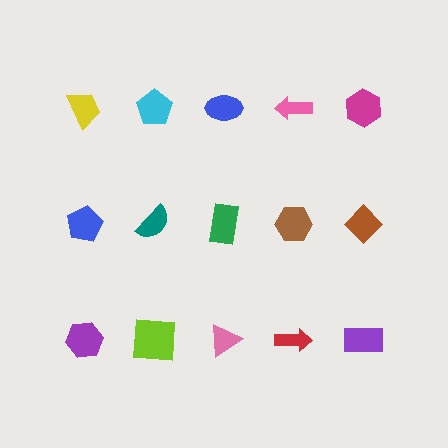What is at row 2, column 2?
A teal semicircle.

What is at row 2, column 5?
A brown diamond.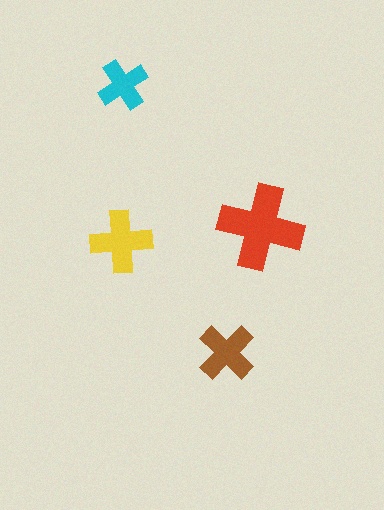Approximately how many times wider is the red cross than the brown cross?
About 1.5 times wider.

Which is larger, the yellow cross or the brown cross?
The yellow one.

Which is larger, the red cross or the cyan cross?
The red one.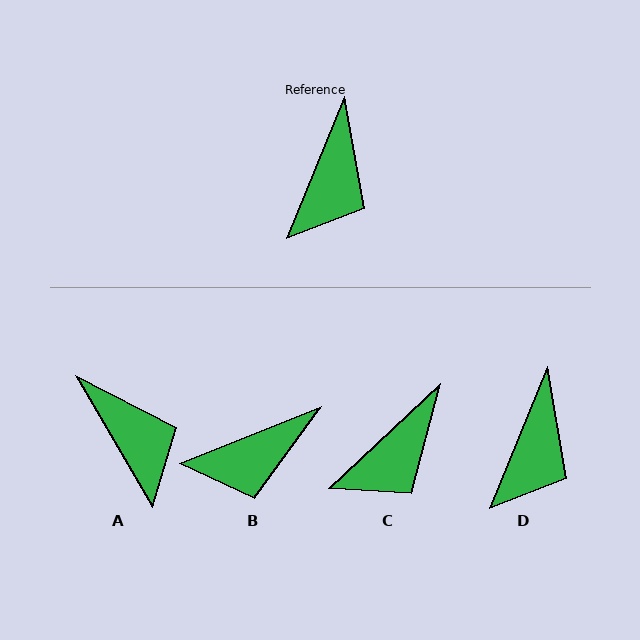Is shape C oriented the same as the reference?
No, it is off by about 25 degrees.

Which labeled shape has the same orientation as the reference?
D.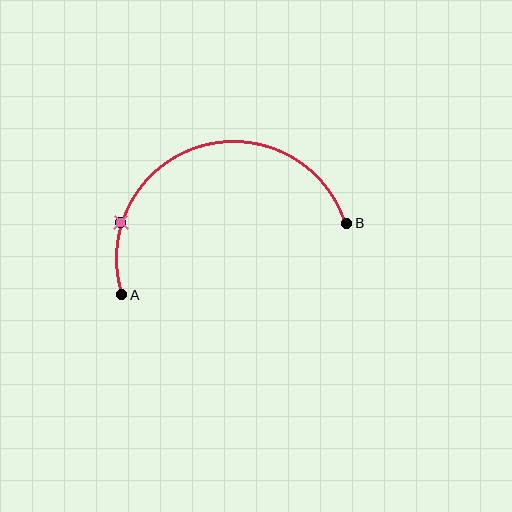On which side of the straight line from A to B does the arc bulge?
The arc bulges above the straight line connecting A and B.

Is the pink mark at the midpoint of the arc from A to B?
No. The pink mark lies on the arc but is closer to endpoint A. The arc midpoint would be at the point on the curve equidistant along the arc from both A and B.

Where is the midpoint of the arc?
The arc midpoint is the point on the curve farthest from the straight line joining A and B. It sits above that line.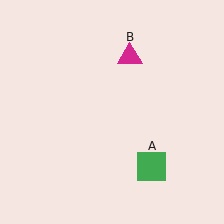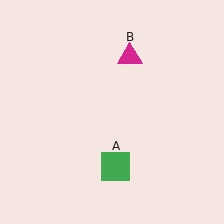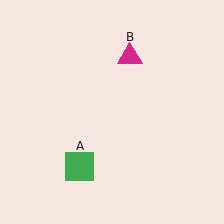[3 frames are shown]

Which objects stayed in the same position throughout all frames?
Magenta triangle (object B) remained stationary.